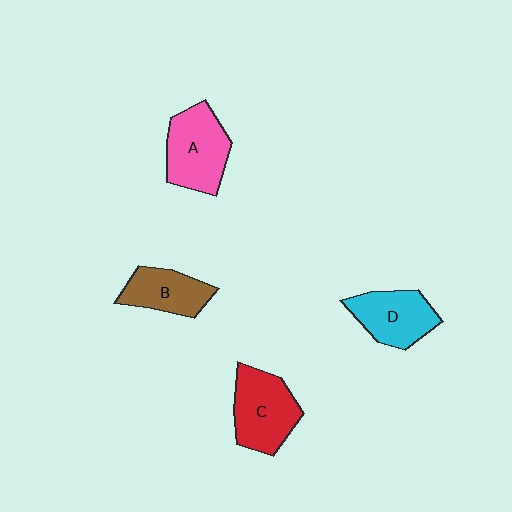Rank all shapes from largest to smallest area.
From largest to smallest: A (pink), C (red), D (cyan), B (brown).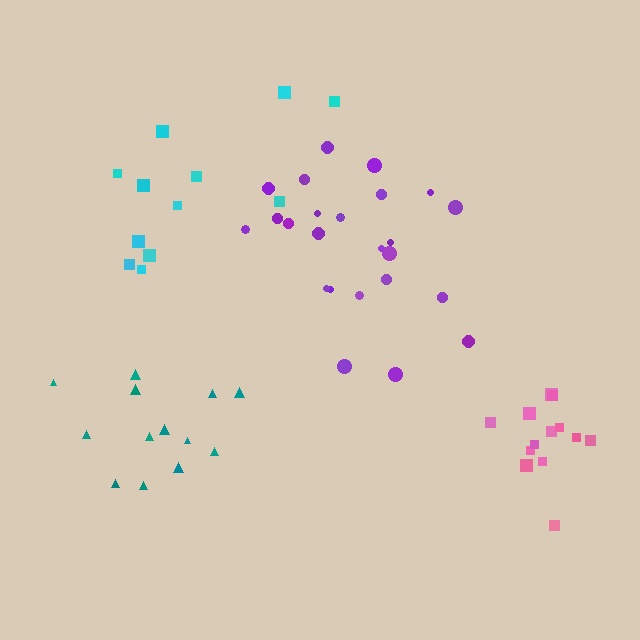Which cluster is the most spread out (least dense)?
Cyan.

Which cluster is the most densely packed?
Pink.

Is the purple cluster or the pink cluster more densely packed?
Pink.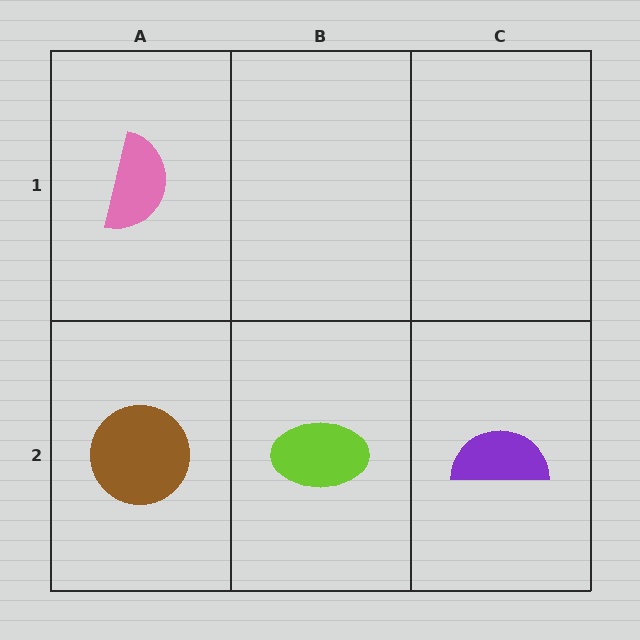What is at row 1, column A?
A pink semicircle.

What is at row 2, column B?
A lime ellipse.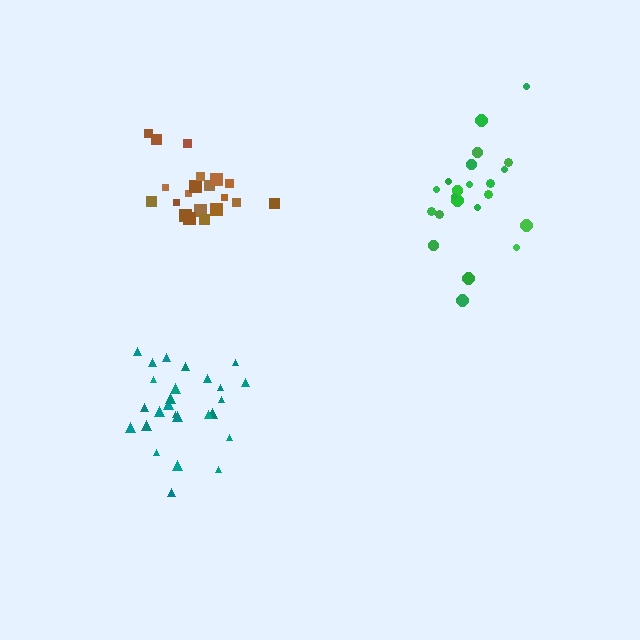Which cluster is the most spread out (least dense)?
Green.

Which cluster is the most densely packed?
Brown.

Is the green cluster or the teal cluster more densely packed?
Teal.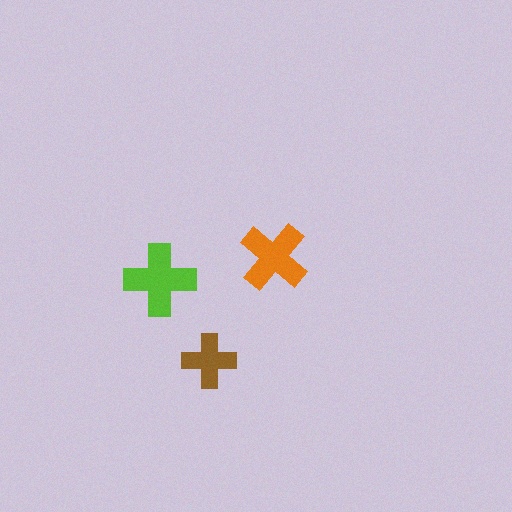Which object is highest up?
The orange cross is topmost.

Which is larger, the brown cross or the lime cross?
The lime one.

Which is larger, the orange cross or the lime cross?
The lime one.